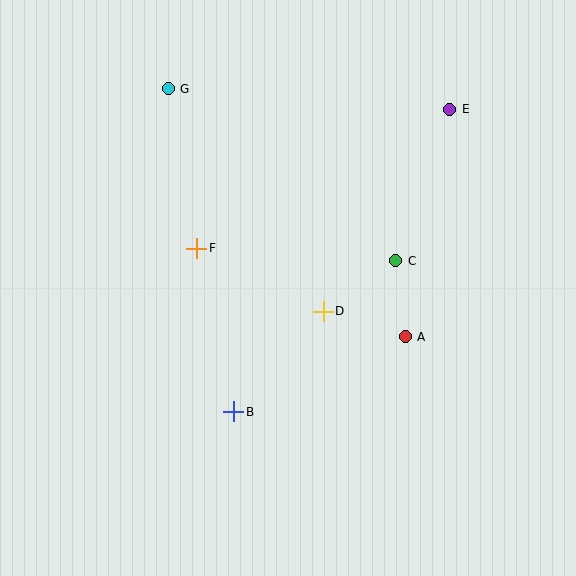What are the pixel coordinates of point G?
Point G is at (168, 89).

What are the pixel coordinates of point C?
Point C is at (396, 261).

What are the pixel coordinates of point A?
Point A is at (405, 337).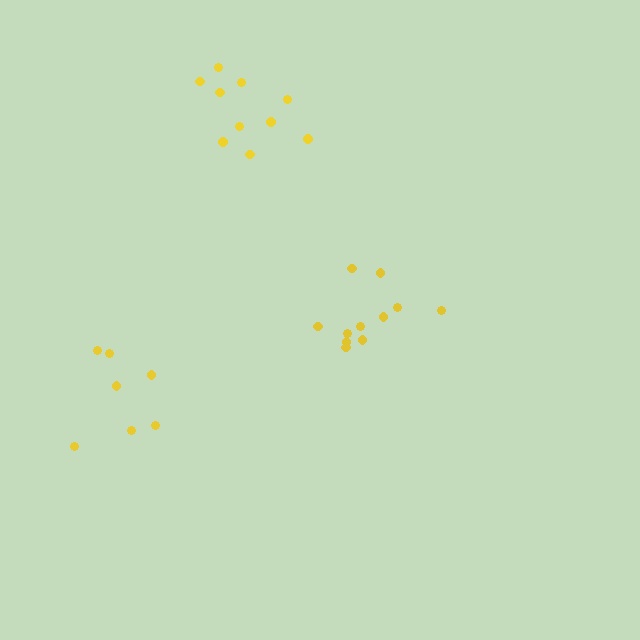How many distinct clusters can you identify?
There are 3 distinct clusters.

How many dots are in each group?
Group 1: 11 dots, Group 2: 10 dots, Group 3: 7 dots (28 total).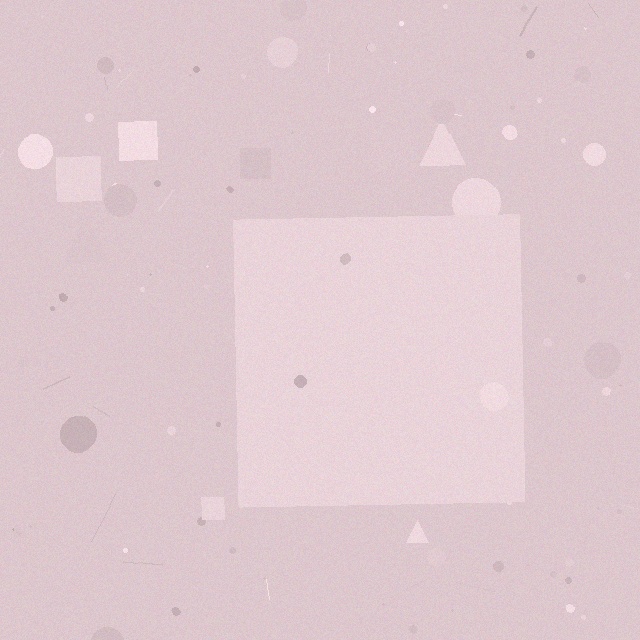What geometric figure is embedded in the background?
A square is embedded in the background.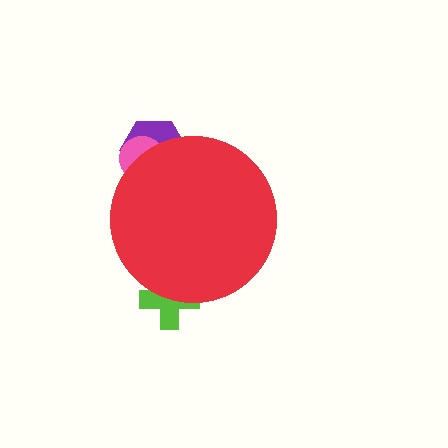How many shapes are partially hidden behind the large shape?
3 shapes are partially hidden.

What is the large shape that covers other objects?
A red circle.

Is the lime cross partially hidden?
Yes, the lime cross is partially hidden behind the red circle.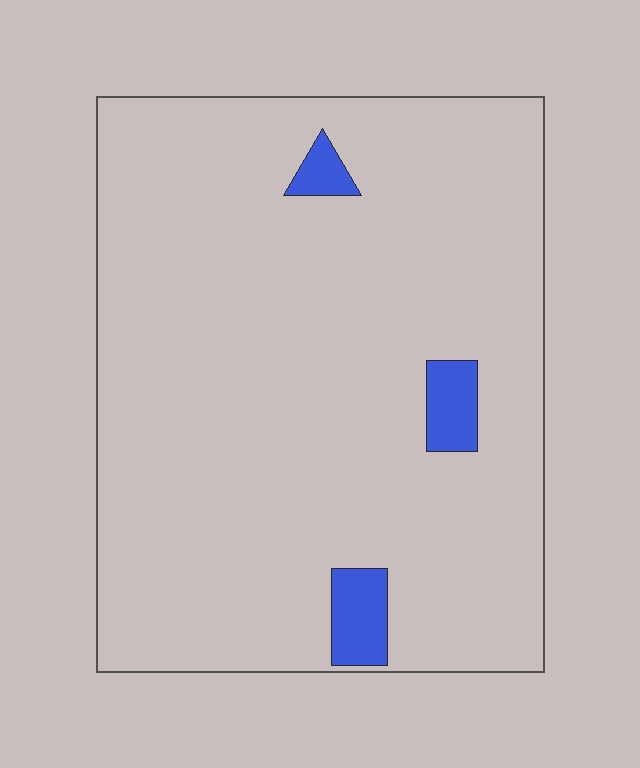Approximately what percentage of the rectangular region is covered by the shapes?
Approximately 5%.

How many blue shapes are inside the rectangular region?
3.